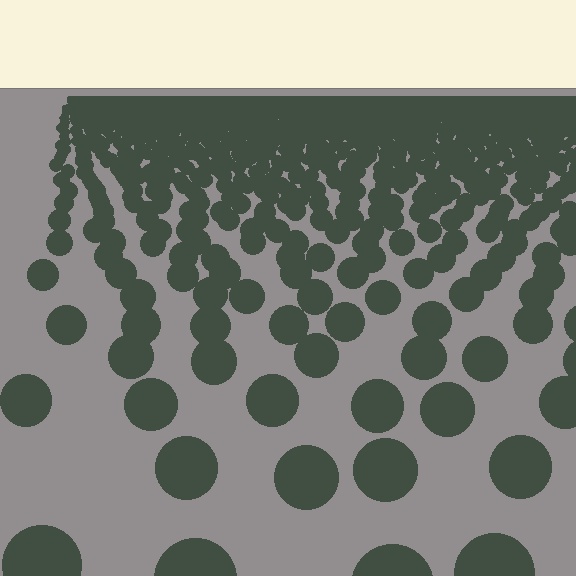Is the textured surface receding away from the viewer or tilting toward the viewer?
The surface is receding away from the viewer. Texture elements get smaller and denser toward the top.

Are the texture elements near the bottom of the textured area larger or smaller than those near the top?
Larger. Near the bottom, elements are closer to the viewer and appear at a bigger on-screen size.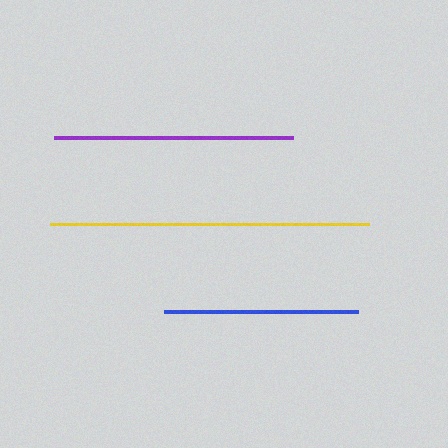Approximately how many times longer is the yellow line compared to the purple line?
The yellow line is approximately 1.3 times the length of the purple line.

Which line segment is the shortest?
The blue line is the shortest at approximately 193 pixels.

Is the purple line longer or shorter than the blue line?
The purple line is longer than the blue line.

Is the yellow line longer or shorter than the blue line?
The yellow line is longer than the blue line.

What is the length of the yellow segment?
The yellow segment is approximately 319 pixels long.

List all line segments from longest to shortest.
From longest to shortest: yellow, purple, blue.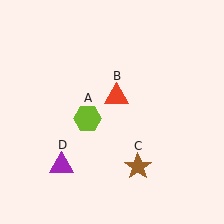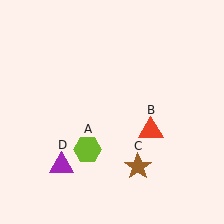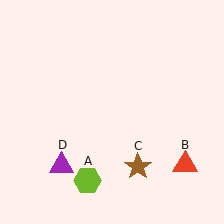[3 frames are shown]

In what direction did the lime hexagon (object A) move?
The lime hexagon (object A) moved down.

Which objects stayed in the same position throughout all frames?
Brown star (object C) and purple triangle (object D) remained stationary.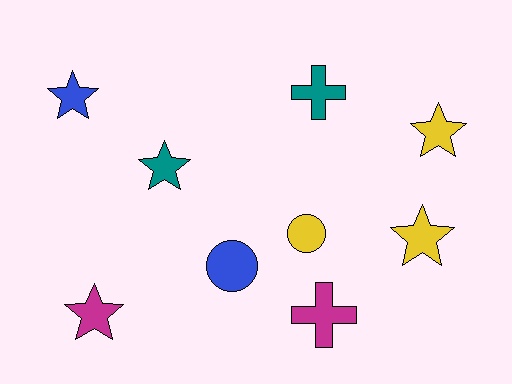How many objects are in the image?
There are 9 objects.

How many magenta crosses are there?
There is 1 magenta cross.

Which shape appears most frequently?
Star, with 5 objects.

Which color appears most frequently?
Yellow, with 3 objects.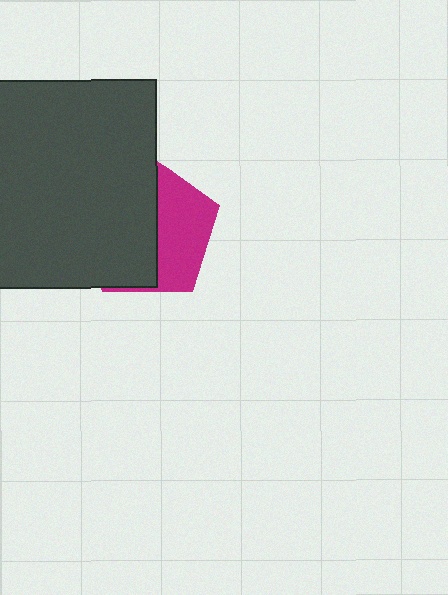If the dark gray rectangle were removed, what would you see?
You would see the complete magenta pentagon.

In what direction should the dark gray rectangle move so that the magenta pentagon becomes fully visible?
The dark gray rectangle should move left. That is the shortest direction to clear the overlap and leave the magenta pentagon fully visible.